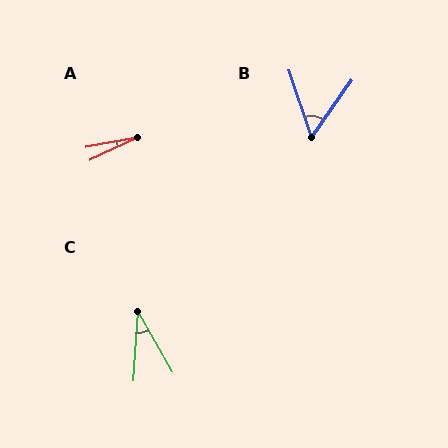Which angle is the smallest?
A, at approximately 15 degrees.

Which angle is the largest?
B, at approximately 53 degrees.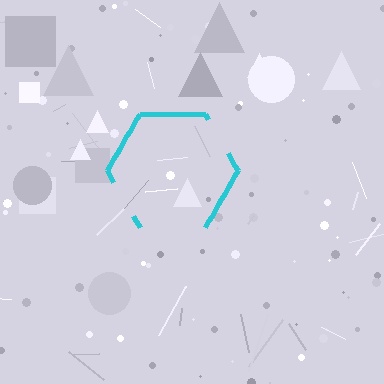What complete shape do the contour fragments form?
The contour fragments form a hexagon.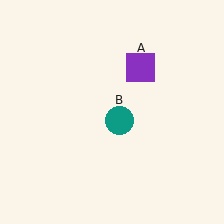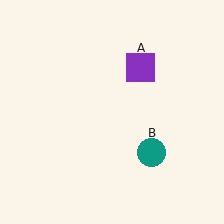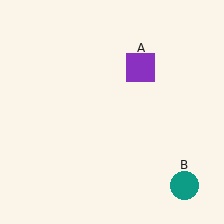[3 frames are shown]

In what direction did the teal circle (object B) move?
The teal circle (object B) moved down and to the right.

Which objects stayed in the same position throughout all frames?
Purple square (object A) remained stationary.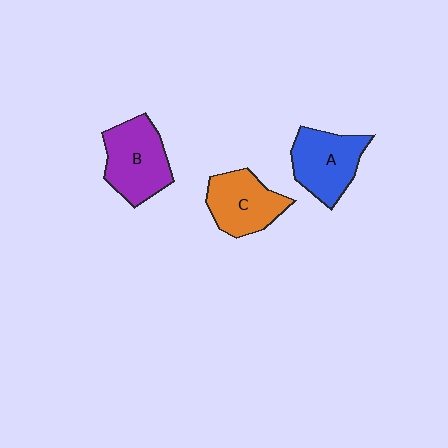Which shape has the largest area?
Shape B (purple).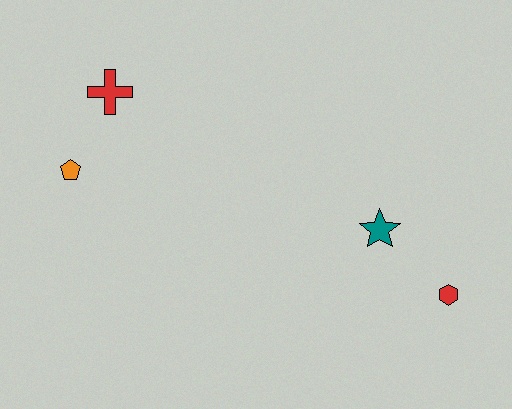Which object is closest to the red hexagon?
The teal star is closest to the red hexagon.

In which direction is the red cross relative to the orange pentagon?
The red cross is above the orange pentagon.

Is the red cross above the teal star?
Yes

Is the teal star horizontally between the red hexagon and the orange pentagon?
Yes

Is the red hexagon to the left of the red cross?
No